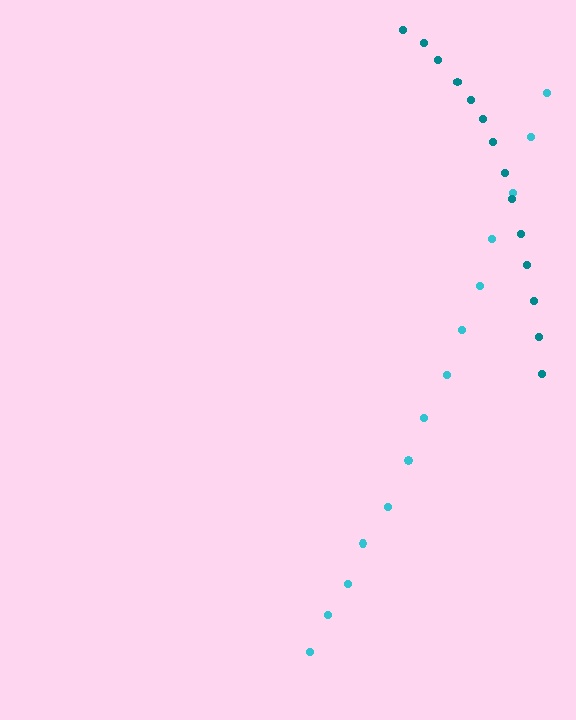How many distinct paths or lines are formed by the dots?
There are 2 distinct paths.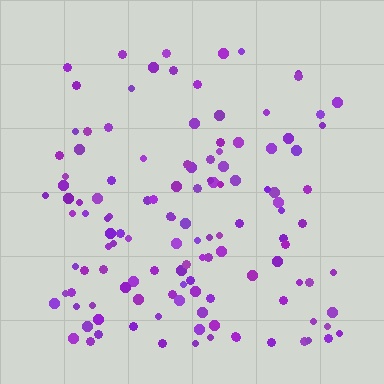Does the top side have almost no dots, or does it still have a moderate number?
Still a moderate number, just noticeably fewer than the bottom.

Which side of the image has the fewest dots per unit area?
The top.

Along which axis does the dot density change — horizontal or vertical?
Vertical.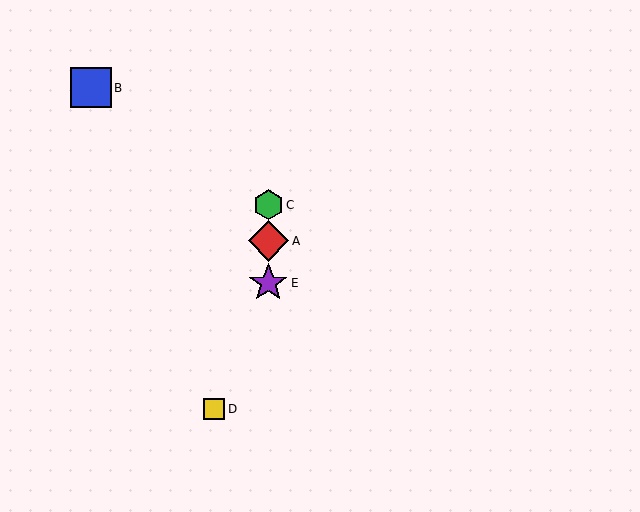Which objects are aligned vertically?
Objects A, C, E are aligned vertically.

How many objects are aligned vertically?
3 objects (A, C, E) are aligned vertically.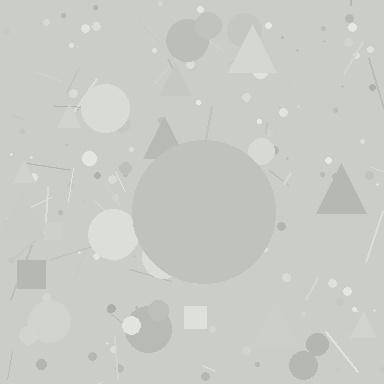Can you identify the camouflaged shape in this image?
The camouflaged shape is a circle.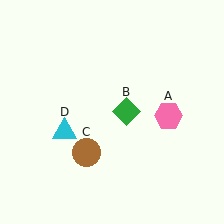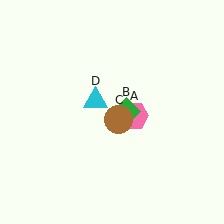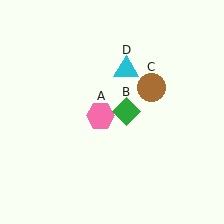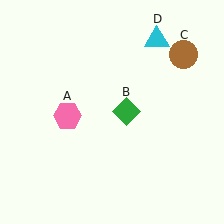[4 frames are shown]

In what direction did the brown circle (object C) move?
The brown circle (object C) moved up and to the right.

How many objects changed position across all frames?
3 objects changed position: pink hexagon (object A), brown circle (object C), cyan triangle (object D).